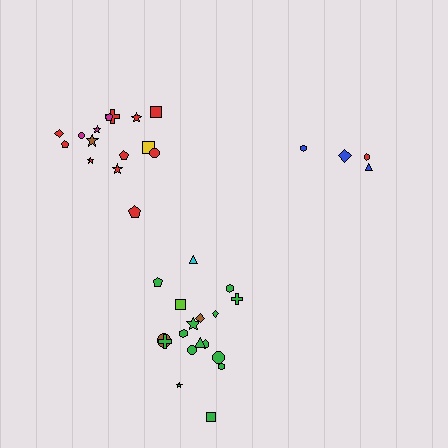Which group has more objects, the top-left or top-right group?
The top-left group.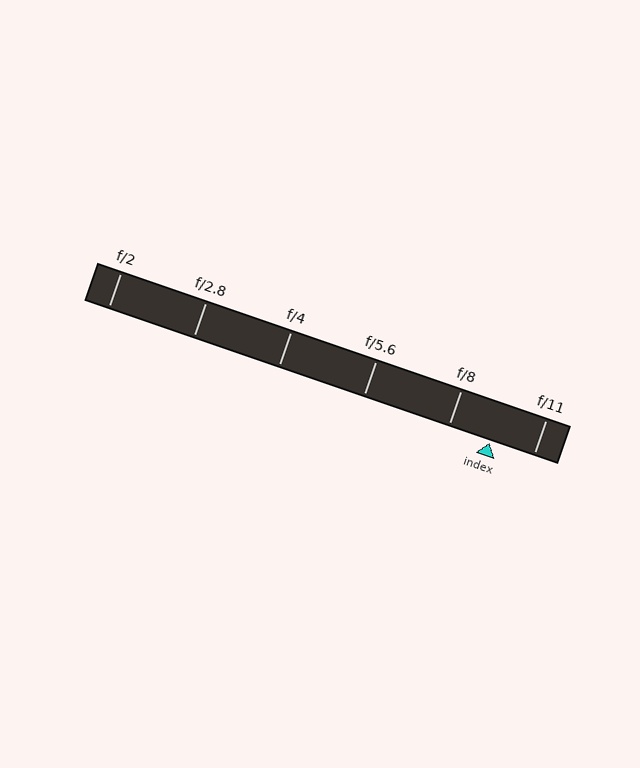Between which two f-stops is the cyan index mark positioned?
The index mark is between f/8 and f/11.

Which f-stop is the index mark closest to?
The index mark is closest to f/8.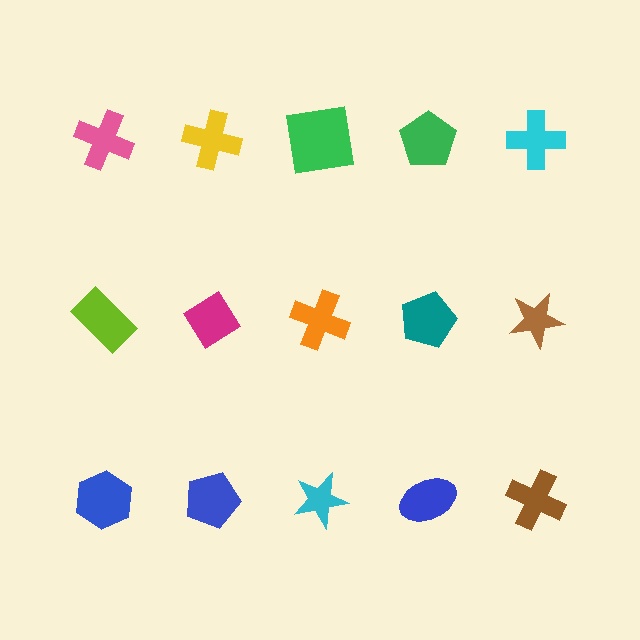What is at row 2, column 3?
An orange cross.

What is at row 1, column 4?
A green pentagon.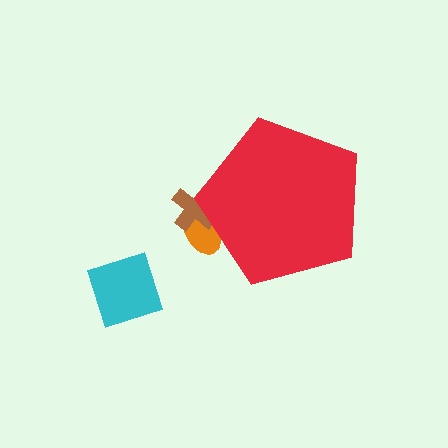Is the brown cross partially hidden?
Yes, the brown cross is partially hidden behind the red pentagon.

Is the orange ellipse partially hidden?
Yes, the orange ellipse is partially hidden behind the red pentagon.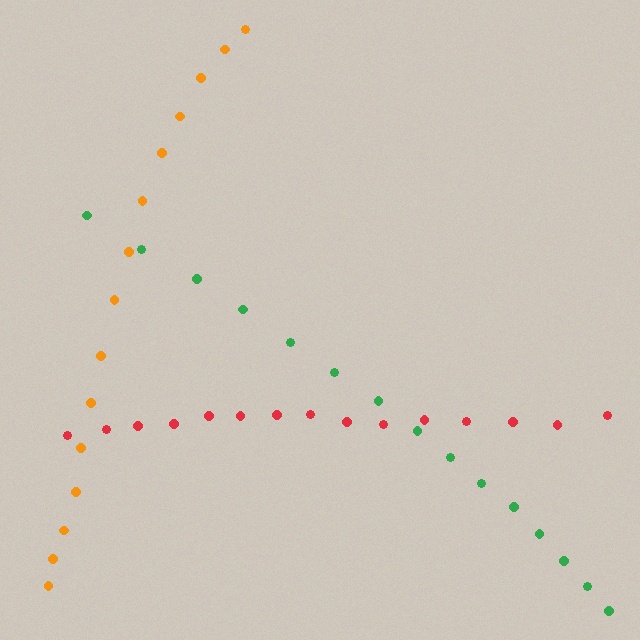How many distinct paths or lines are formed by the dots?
There are 3 distinct paths.